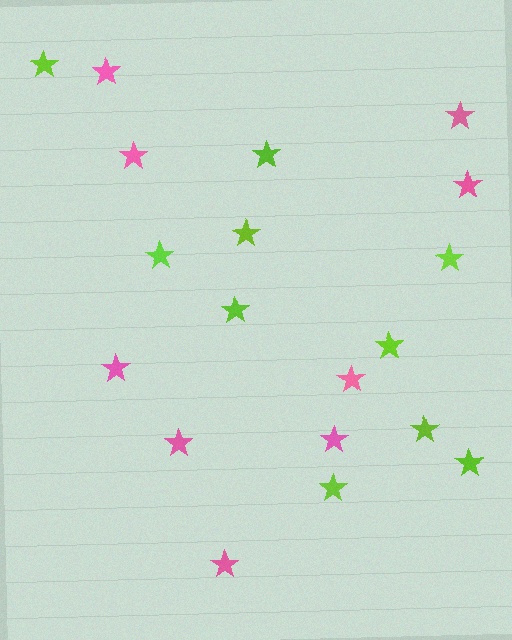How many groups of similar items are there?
There are 2 groups: one group of lime stars (10) and one group of pink stars (9).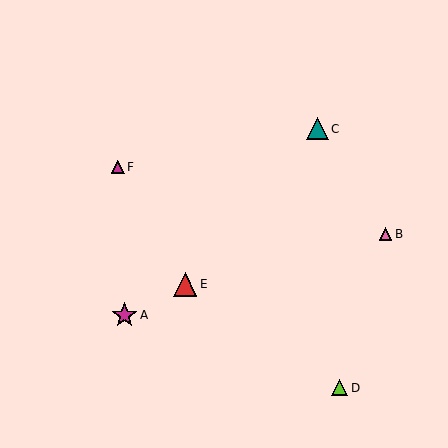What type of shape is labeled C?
Shape C is a teal triangle.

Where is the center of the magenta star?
The center of the magenta star is at (125, 315).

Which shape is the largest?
The magenta star (labeled A) is the largest.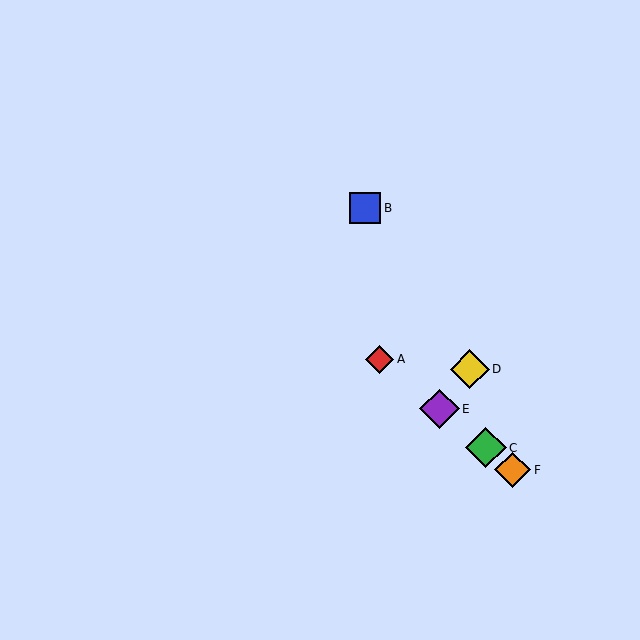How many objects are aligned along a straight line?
4 objects (A, C, E, F) are aligned along a straight line.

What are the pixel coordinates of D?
Object D is at (470, 369).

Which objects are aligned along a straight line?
Objects A, C, E, F are aligned along a straight line.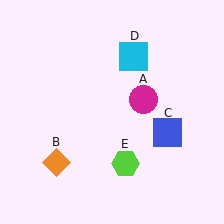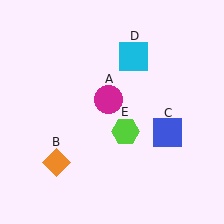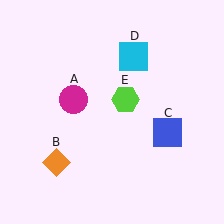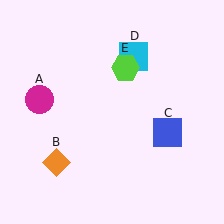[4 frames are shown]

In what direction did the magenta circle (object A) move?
The magenta circle (object A) moved left.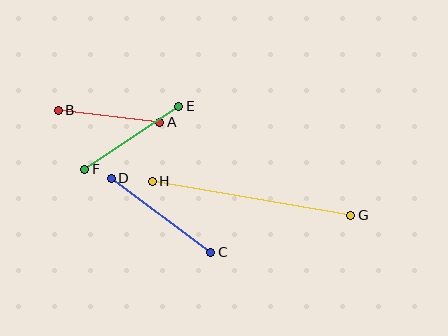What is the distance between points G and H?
The distance is approximately 202 pixels.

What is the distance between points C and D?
The distance is approximately 124 pixels.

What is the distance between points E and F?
The distance is approximately 113 pixels.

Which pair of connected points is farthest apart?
Points G and H are farthest apart.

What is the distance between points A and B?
The distance is approximately 102 pixels.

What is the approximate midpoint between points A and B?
The midpoint is at approximately (109, 116) pixels.